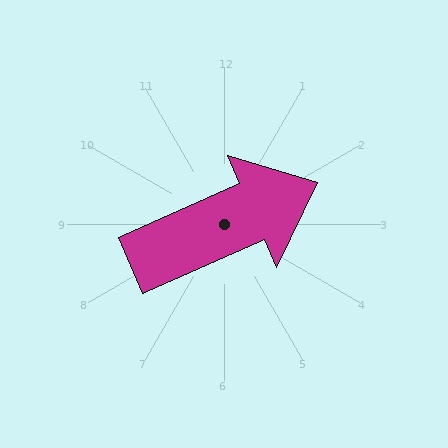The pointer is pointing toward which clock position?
Roughly 2 o'clock.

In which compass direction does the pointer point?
Northeast.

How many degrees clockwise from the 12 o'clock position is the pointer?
Approximately 66 degrees.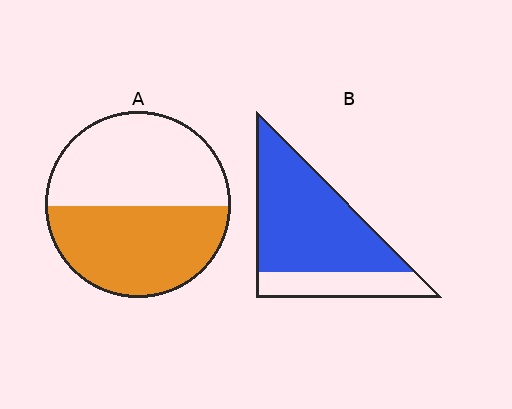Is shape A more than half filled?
Roughly half.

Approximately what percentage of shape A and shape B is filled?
A is approximately 50% and B is approximately 75%.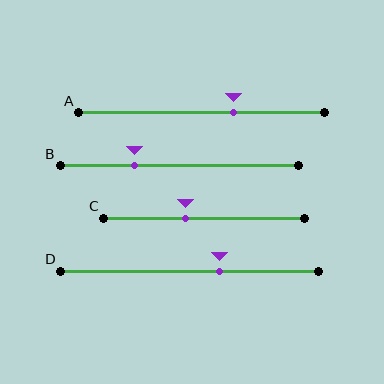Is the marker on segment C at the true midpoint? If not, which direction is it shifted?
No, the marker on segment C is shifted to the left by about 9% of the segment length.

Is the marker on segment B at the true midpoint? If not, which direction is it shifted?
No, the marker on segment B is shifted to the left by about 19% of the segment length.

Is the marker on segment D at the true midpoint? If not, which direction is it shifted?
No, the marker on segment D is shifted to the right by about 12% of the segment length.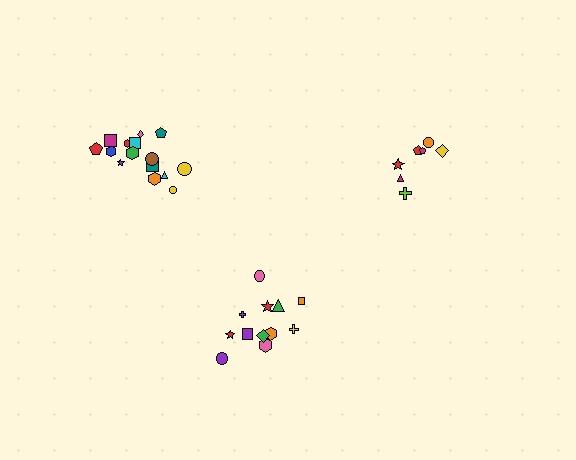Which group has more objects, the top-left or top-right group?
The top-left group.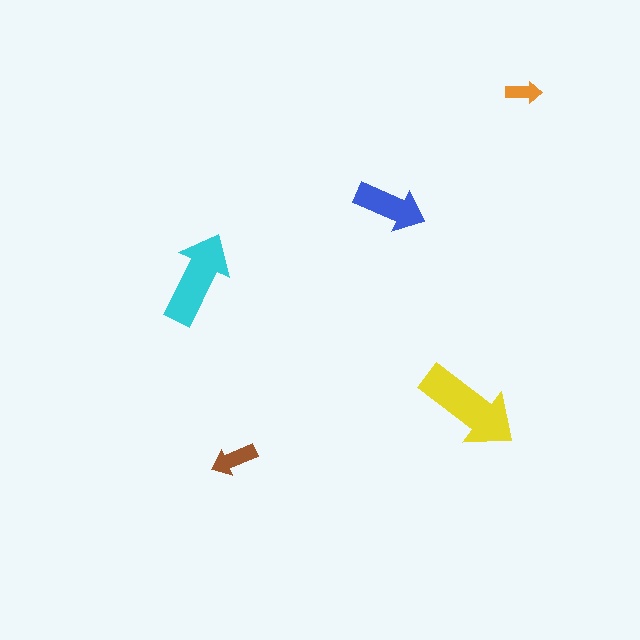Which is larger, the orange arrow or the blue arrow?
The blue one.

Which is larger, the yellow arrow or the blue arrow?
The yellow one.